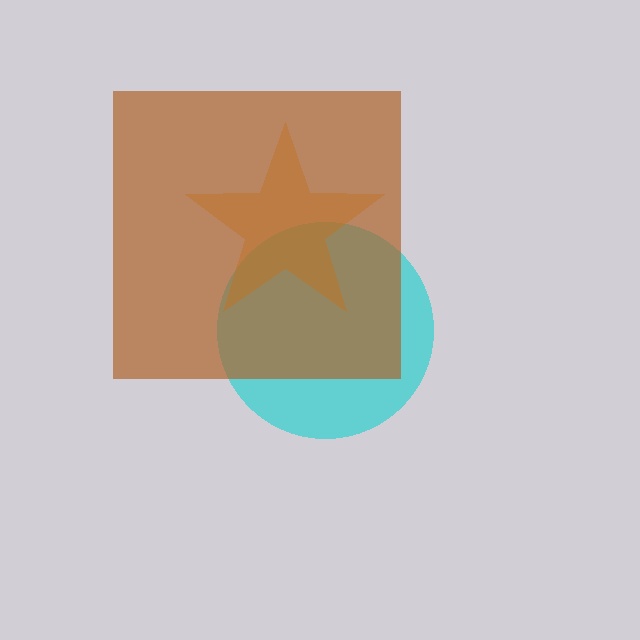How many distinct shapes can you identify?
There are 3 distinct shapes: a cyan circle, an orange star, a brown square.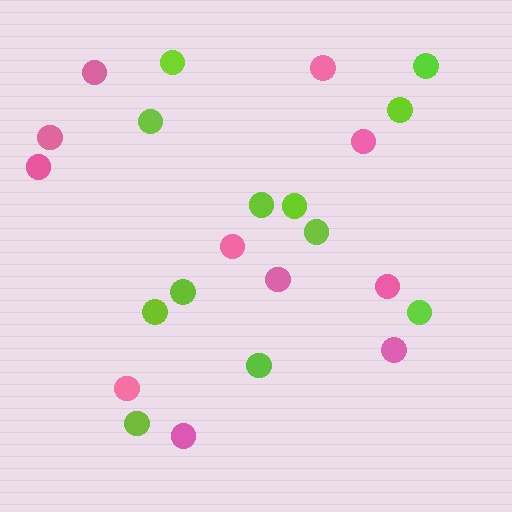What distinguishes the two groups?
There are 2 groups: one group of pink circles (11) and one group of lime circles (12).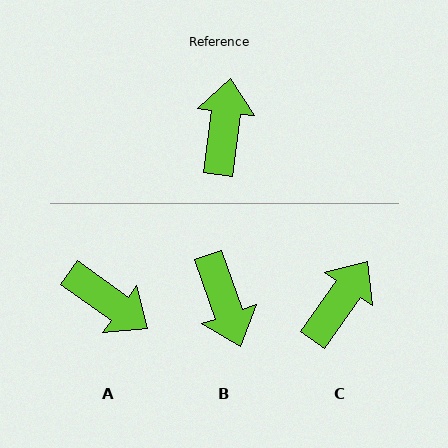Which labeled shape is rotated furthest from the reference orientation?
B, about 153 degrees away.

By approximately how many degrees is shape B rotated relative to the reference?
Approximately 153 degrees clockwise.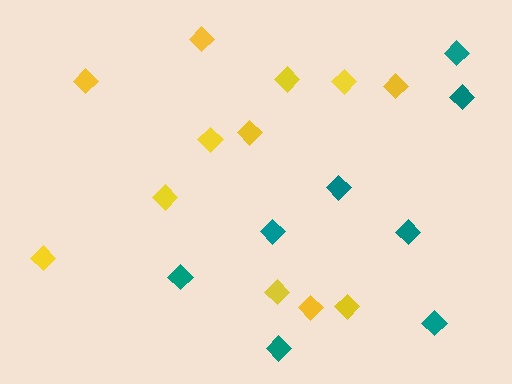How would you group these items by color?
There are 2 groups: one group of yellow diamonds (12) and one group of teal diamonds (8).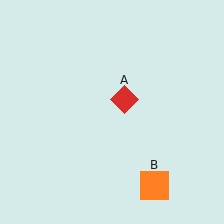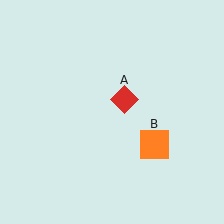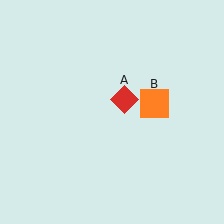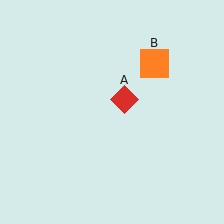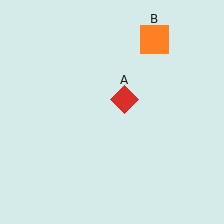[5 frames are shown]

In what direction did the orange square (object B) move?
The orange square (object B) moved up.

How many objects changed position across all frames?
1 object changed position: orange square (object B).